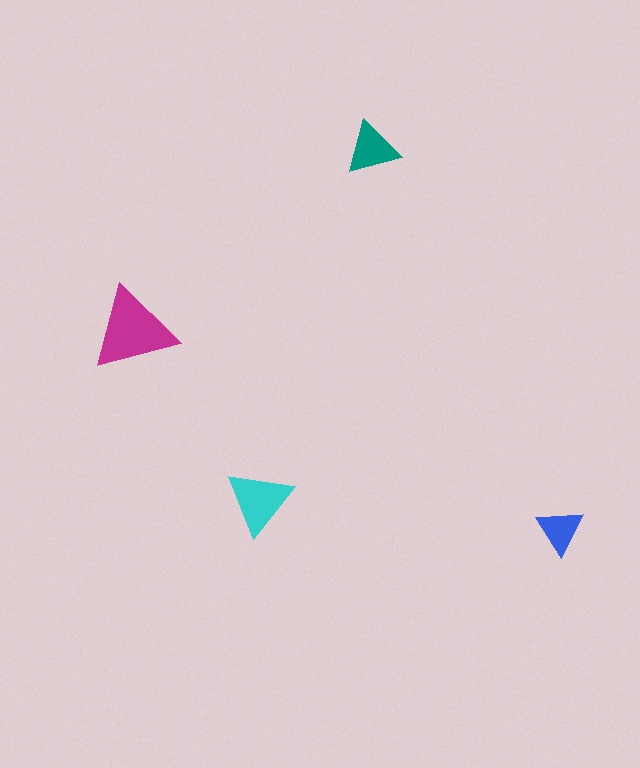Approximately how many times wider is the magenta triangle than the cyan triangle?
About 1.5 times wider.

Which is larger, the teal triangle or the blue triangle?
The teal one.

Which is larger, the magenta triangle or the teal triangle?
The magenta one.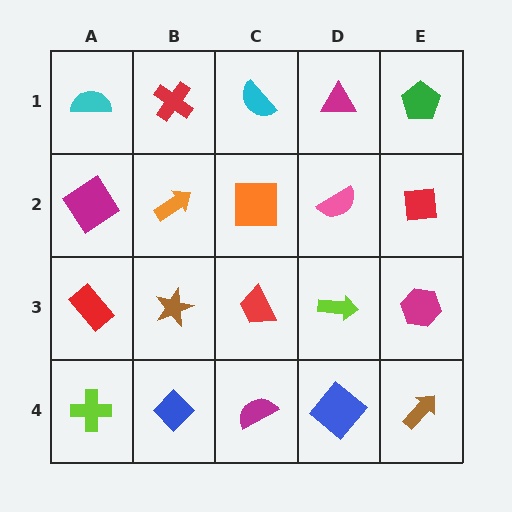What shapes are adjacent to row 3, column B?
An orange arrow (row 2, column B), a blue diamond (row 4, column B), a red rectangle (row 3, column A), a red trapezoid (row 3, column C).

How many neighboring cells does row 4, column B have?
3.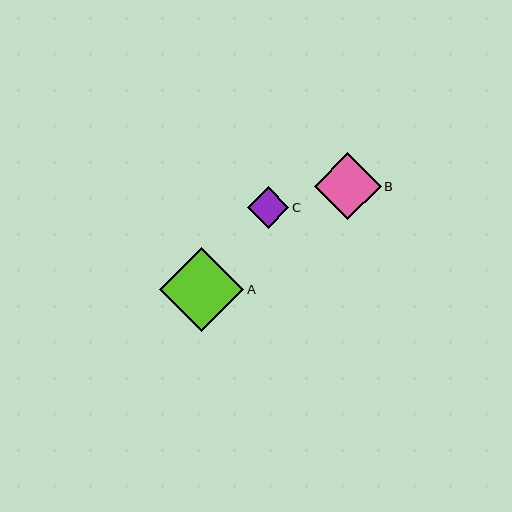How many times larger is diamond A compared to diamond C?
Diamond A is approximately 2.0 times the size of diamond C.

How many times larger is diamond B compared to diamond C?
Diamond B is approximately 1.6 times the size of diamond C.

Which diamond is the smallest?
Diamond C is the smallest with a size of approximately 41 pixels.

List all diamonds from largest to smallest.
From largest to smallest: A, B, C.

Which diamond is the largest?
Diamond A is the largest with a size of approximately 84 pixels.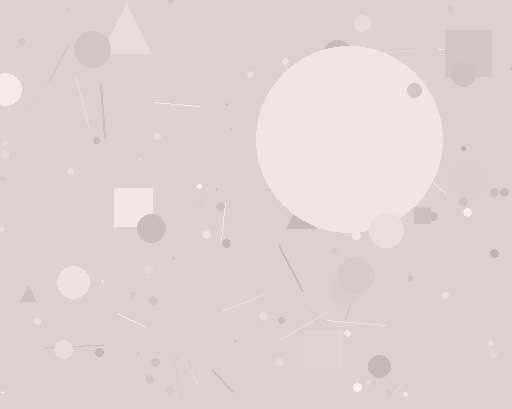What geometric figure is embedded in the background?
A circle is embedded in the background.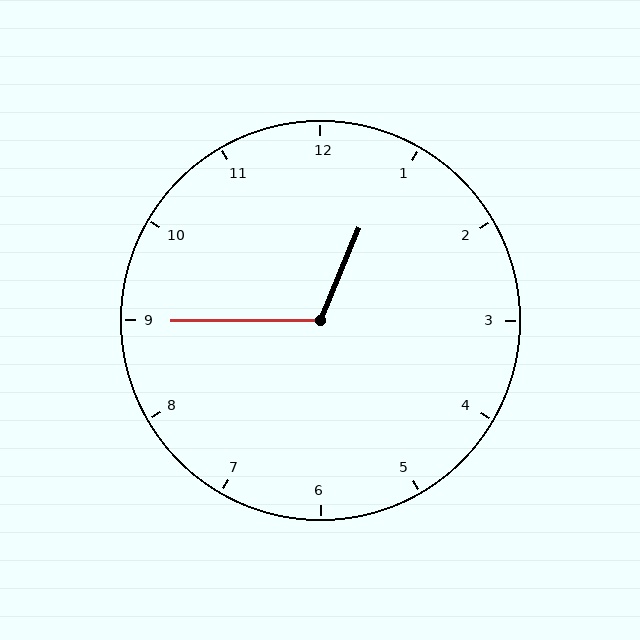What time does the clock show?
12:45.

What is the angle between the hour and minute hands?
Approximately 112 degrees.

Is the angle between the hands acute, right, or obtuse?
It is obtuse.